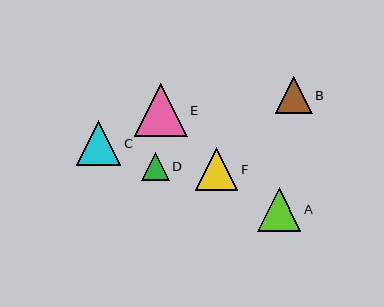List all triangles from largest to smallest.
From largest to smallest: E, C, A, F, B, D.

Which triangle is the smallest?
Triangle D is the smallest with a size of approximately 28 pixels.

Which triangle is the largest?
Triangle E is the largest with a size of approximately 53 pixels.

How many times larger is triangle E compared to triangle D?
Triangle E is approximately 1.9 times the size of triangle D.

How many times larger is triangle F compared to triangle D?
Triangle F is approximately 1.5 times the size of triangle D.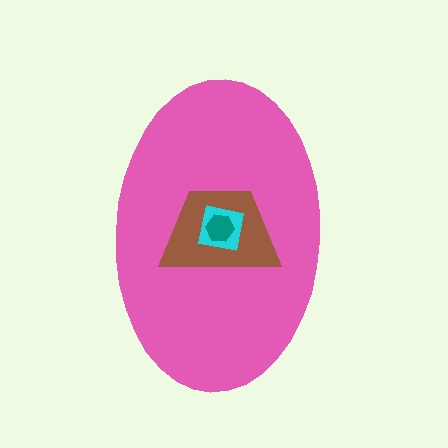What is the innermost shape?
The teal hexagon.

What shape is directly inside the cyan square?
The teal hexagon.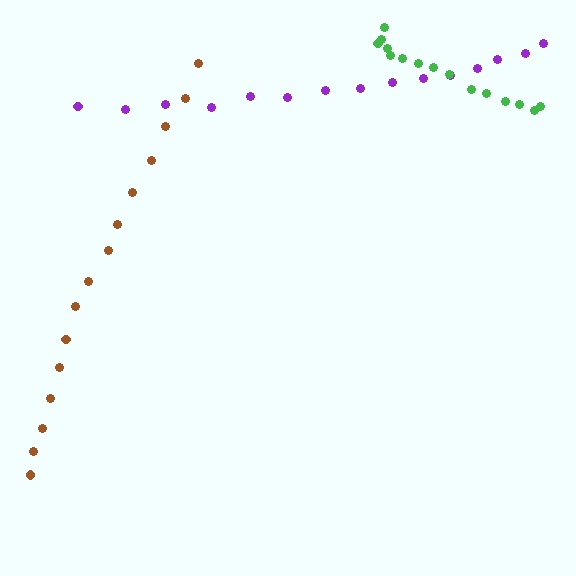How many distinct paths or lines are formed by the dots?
There are 3 distinct paths.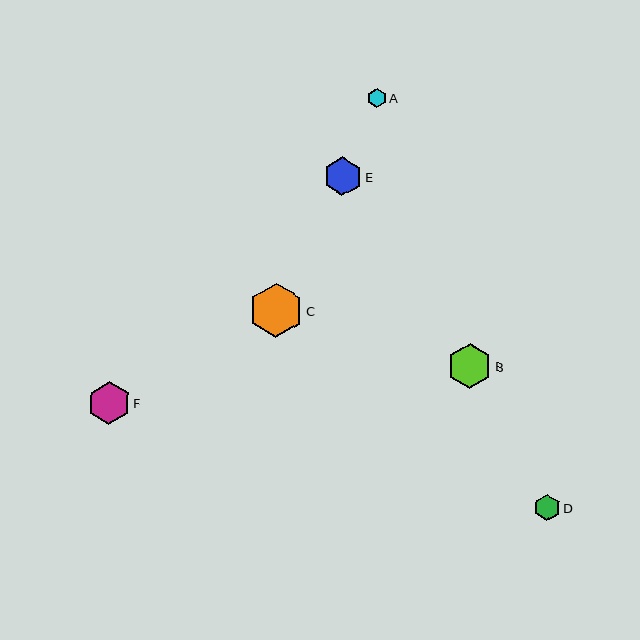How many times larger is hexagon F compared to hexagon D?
Hexagon F is approximately 1.6 times the size of hexagon D.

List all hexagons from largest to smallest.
From largest to smallest: C, B, F, E, D, A.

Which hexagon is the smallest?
Hexagon A is the smallest with a size of approximately 19 pixels.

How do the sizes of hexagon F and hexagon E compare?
Hexagon F and hexagon E are approximately the same size.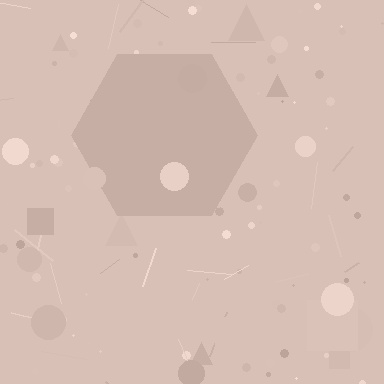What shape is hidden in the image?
A hexagon is hidden in the image.